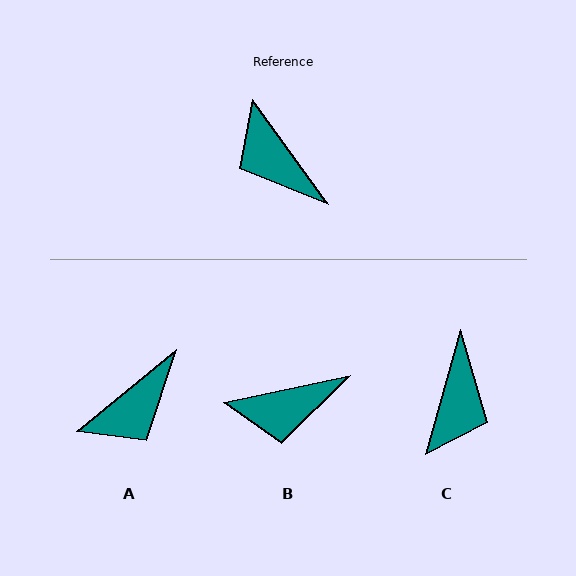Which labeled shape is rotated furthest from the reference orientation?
C, about 128 degrees away.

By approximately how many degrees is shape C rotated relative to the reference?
Approximately 128 degrees counter-clockwise.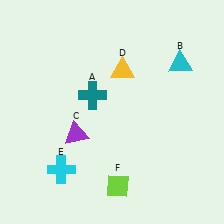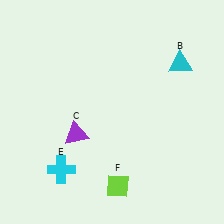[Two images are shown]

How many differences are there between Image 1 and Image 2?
There are 2 differences between the two images.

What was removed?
The yellow triangle (D), the teal cross (A) were removed in Image 2.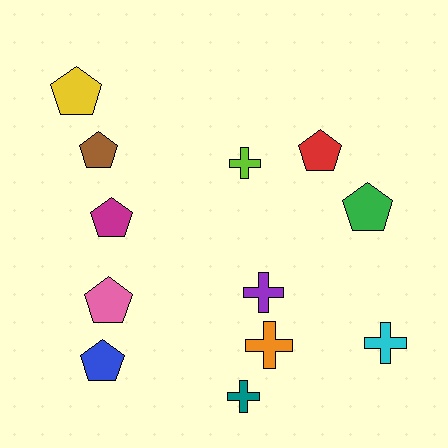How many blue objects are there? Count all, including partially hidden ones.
There is 1 blue object.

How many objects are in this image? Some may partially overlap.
There are 12 objects.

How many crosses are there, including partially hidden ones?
There are 5 crosses.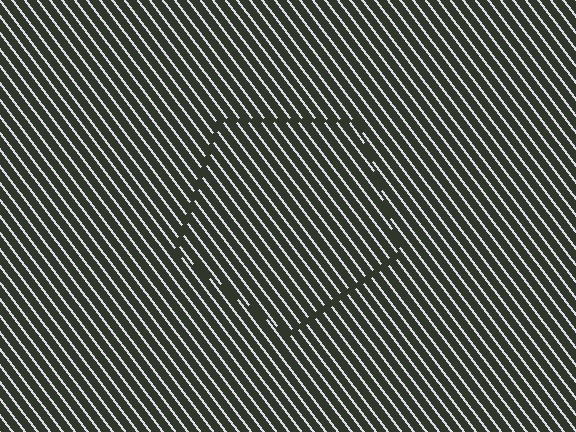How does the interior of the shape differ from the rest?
The interior of the shape contains the same grating, shifted by half a period — the contour is defined by the phase discontinuity where line-ends from the inner and outer gratings abut.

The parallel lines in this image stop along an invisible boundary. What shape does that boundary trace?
An illusory pentagon. The interior of the shape contains the same grating, shifted by half a period — the contour is defined by the phase discontinuity where line-ends from the inner and outer gratings abut.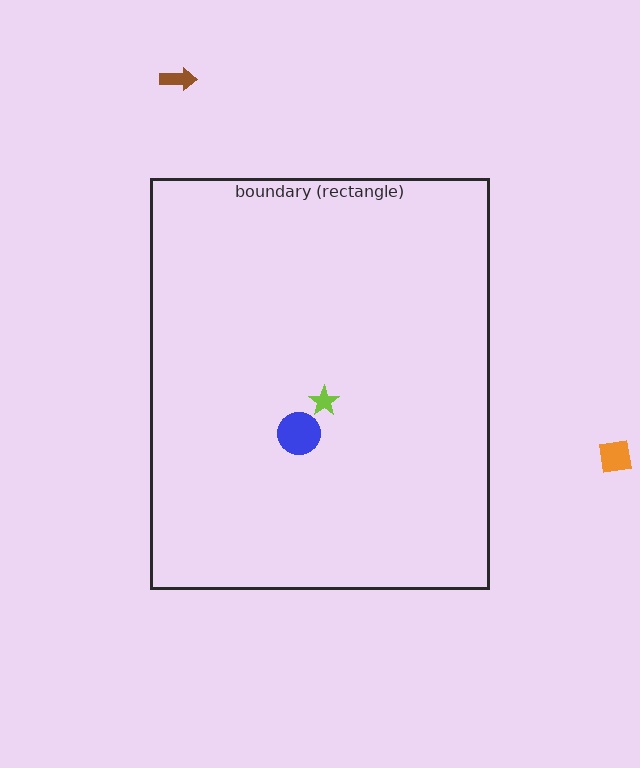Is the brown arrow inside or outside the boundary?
Outside.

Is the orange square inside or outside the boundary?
Outside.